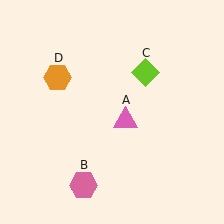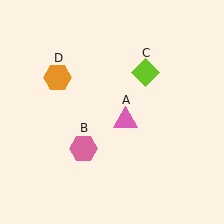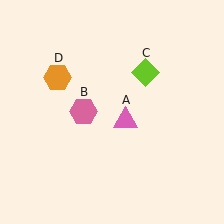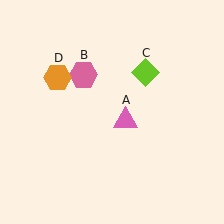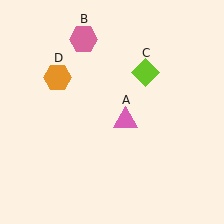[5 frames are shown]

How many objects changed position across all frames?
1 object changed position: pink hexagon (object B).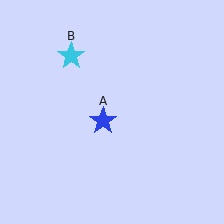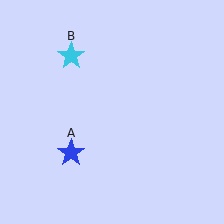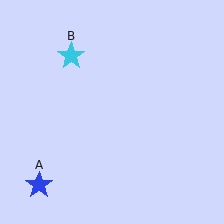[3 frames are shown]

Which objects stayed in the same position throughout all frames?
Cyan star (object B) remained stationary.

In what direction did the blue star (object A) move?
The blue star (object A) moved down and to the left.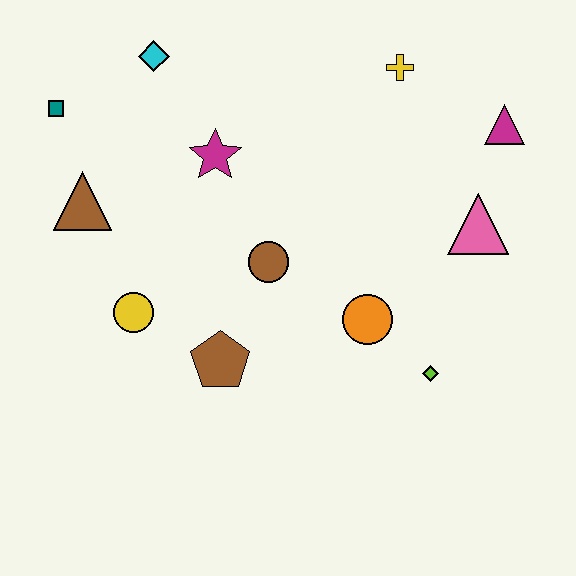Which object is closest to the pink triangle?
The magenta triangle is closest to the pink triangle.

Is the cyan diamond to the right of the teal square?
Yes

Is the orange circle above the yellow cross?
No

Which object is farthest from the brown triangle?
The magenta triangle is farthest from the brown triangle.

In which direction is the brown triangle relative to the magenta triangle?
The brown triangle is to the left of the magenta triangle.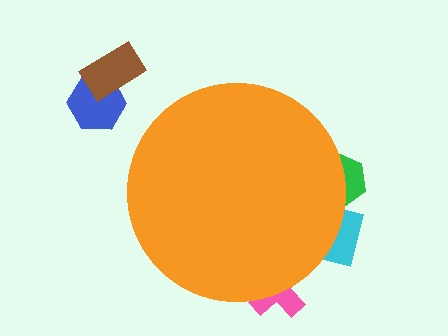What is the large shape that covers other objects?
An orange circle.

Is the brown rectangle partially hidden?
No, the brown rectangle is fully visible.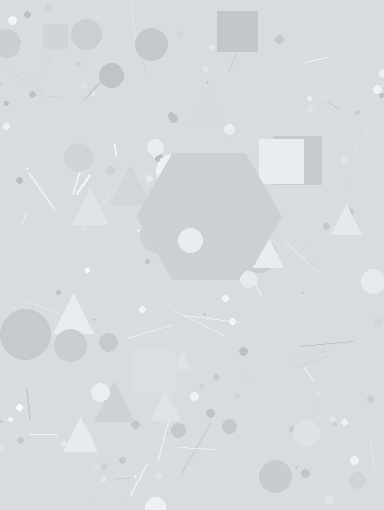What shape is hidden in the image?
A hexagon is hidden in the image.